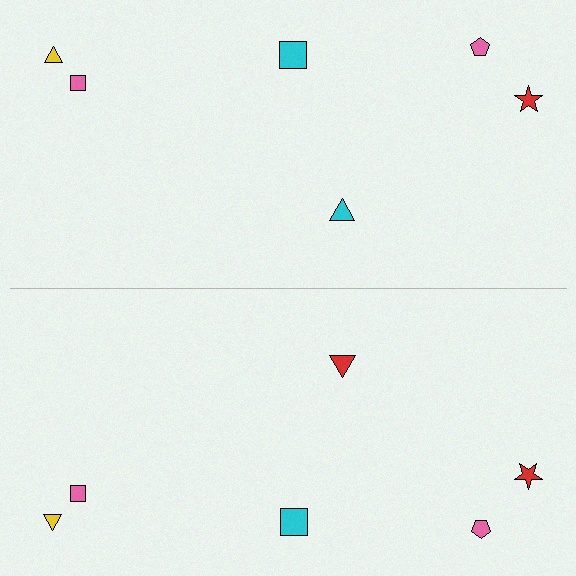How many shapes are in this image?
There are 12 shapes in this image.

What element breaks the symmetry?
The red triangle on the bottom side breaks the symmetry — its mirror counterpart is cyan.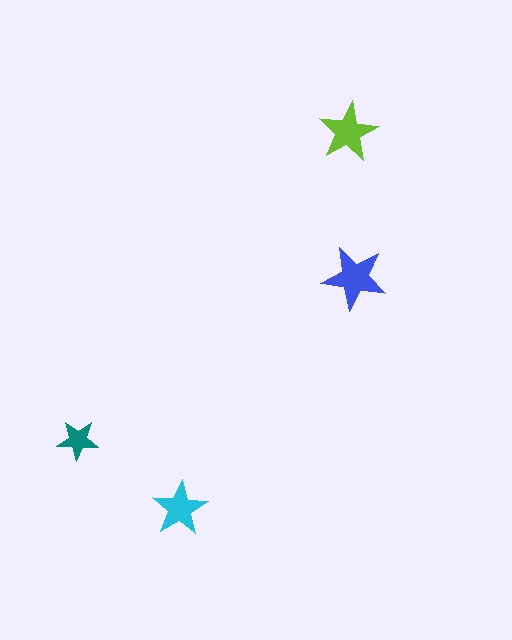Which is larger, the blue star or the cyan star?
The blue one.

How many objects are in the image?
There are 4 objects in the image.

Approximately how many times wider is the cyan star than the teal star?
About 1.5 times wider.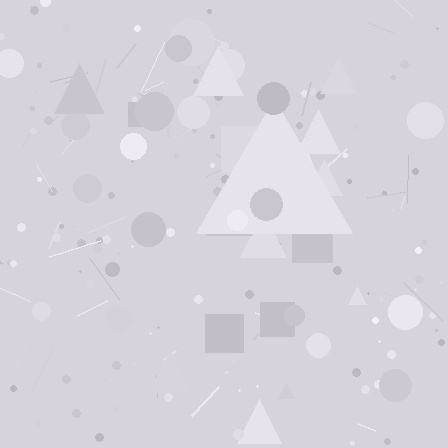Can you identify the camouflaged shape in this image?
The camouflaged shape is a triangle.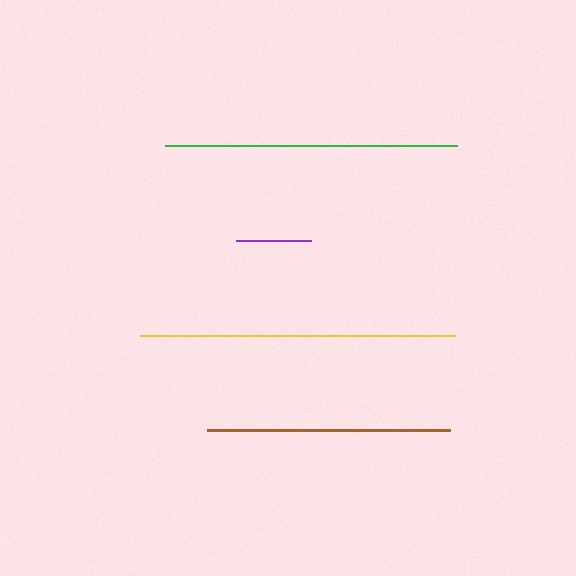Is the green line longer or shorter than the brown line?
The green line is longer than the brown line.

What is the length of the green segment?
The green segment is approximately 292 pixels long.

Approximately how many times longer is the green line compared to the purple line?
The green line is approximately 3.9 times the length of the purple line.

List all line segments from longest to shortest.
From longest to shortest: yellow, green, brown, purple.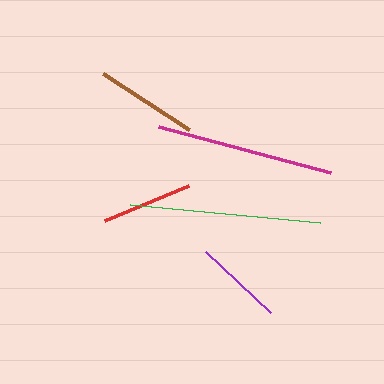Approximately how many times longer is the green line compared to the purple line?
The green line is approximately 2.1 times the length of the purple line.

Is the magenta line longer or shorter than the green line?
The green line is longer than the magenta line.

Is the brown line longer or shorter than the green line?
The green line is longer than the brown line.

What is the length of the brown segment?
The brown segment is approximately 103 pixels long.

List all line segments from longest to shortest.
From longest to shortest: green, magenta, brown, red, purple.